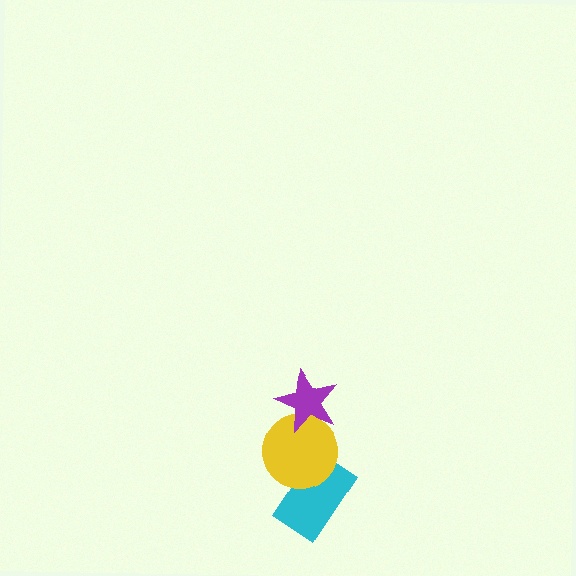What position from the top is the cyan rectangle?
The cyan rectangle is 3rd from the top.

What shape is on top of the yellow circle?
The purple star is on top of the yellow circle.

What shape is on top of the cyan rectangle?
The yellow circle is on top of the cyan rectangle.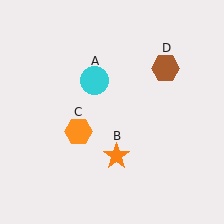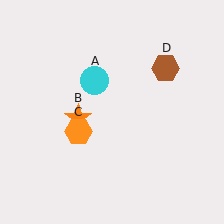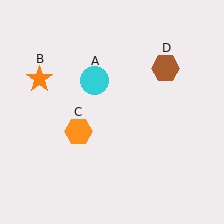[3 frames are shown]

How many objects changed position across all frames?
1 object changed position: orange star (object B).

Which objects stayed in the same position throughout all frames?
Cyan circle (object A) and orange hexagon (object C) and brown hexagon (object D) remained stationary.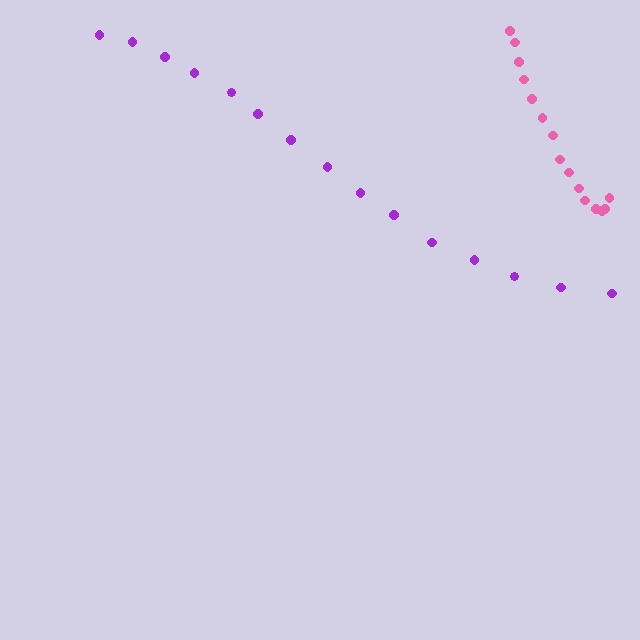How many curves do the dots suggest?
There are 2 distinct paths.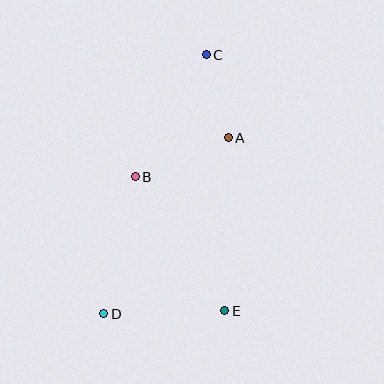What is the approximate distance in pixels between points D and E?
The distance between D and E is approximately 121 pixels.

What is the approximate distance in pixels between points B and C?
The distance between B and C is approximately 141 pixels.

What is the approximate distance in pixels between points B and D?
The distance between B and D is approximately 141 pixels.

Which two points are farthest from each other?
Points C and D are farthest from each other.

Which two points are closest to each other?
Points A and C are closest to each other.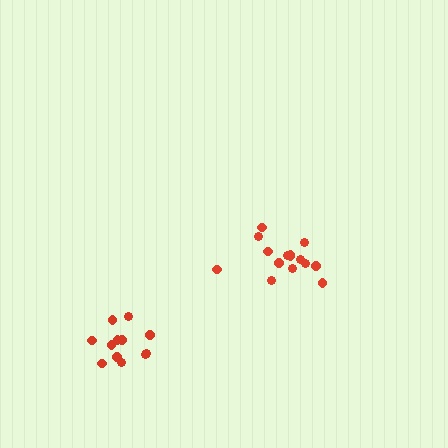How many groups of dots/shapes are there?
There are 2 groups.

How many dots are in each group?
Group 1: 12 dots, Group 2: 15 dots (27 total).